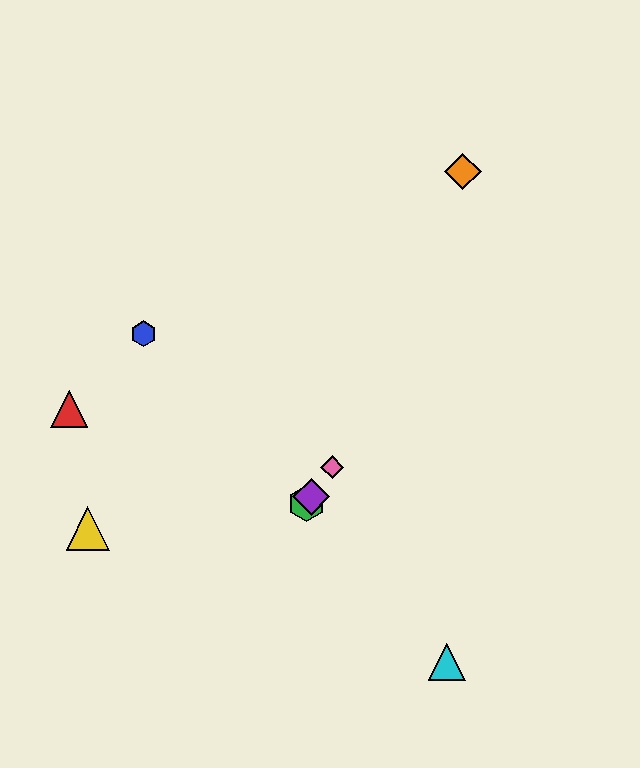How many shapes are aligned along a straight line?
3 shapes (the green hexagon, the purple diamond, the pink diamond) are aligned along a straight line.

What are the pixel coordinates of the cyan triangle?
The cyan triangle is at (447, 662).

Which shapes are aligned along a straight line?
The green hexagon, the purple diamond, the pink diamond are aligned along a straight line.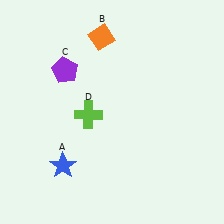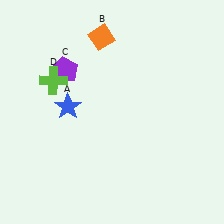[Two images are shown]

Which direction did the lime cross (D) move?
The lime cross (D) moved left.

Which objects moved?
The objects that moved are: the blue star (A), the lime cross (D).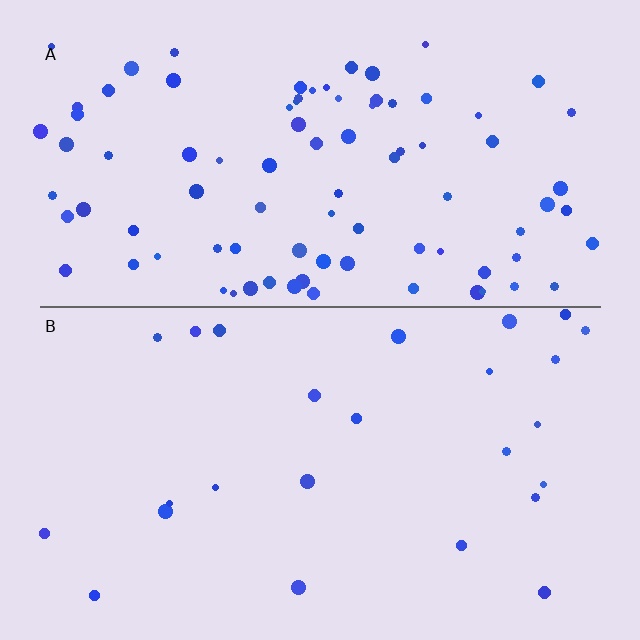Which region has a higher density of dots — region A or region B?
A (the top).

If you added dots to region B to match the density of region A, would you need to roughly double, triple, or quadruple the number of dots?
Approximately triple.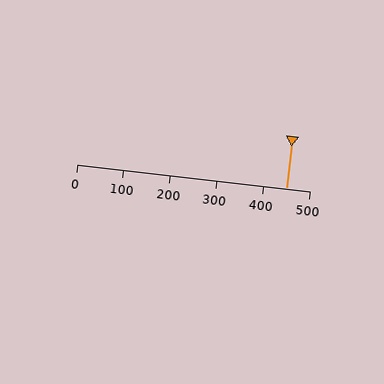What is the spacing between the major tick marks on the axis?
The major ticks are spaced 100 apart.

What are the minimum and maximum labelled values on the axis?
The axis runs from 0 to 500.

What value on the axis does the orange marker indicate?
The marker indicates approximately 450.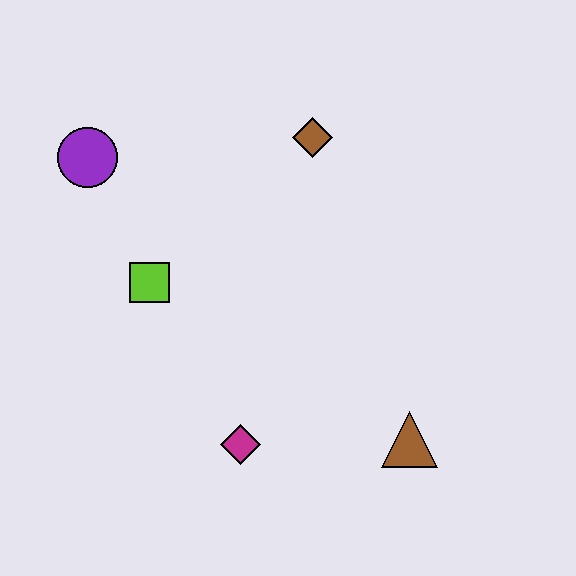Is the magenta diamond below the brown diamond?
Yes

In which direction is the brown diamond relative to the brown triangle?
The brown diamond is above the brown triangle.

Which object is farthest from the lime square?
The brown triangle is farthest from the lime square.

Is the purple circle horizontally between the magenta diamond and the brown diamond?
No